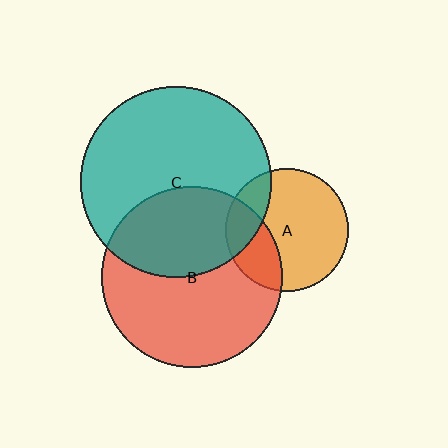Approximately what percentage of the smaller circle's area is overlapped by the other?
Approximately 30%.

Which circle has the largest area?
Circle C (teal).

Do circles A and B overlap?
Yes.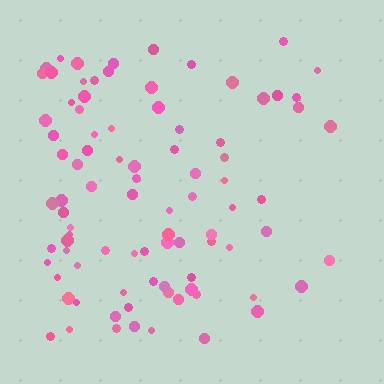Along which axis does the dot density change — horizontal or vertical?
Horizontal.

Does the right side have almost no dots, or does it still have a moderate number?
Still a moderate number, just noticeably fewer than the left.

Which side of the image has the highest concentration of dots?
The left.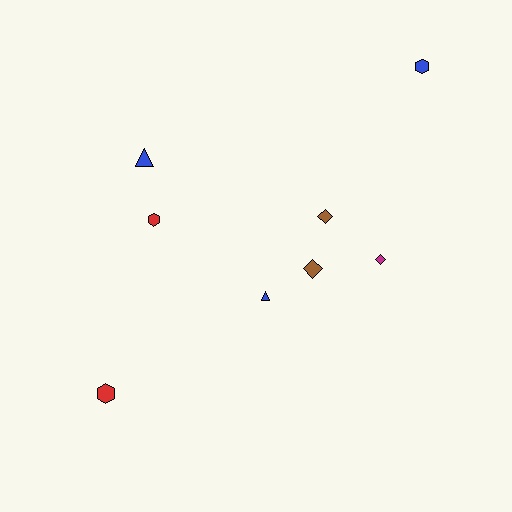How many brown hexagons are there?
There are no brown hexagons.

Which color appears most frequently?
Blue, with 3 objects.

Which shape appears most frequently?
Hexagon, with 3 objects.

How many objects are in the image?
There are 8 objects.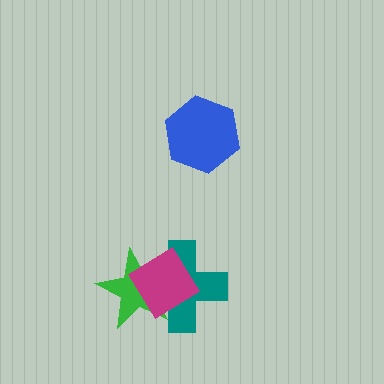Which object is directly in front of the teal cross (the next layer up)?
The green star is directly in front of the teal cross.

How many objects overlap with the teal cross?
2 objects overlap with the teal cross.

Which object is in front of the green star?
The magenta diamond is in front of the green star.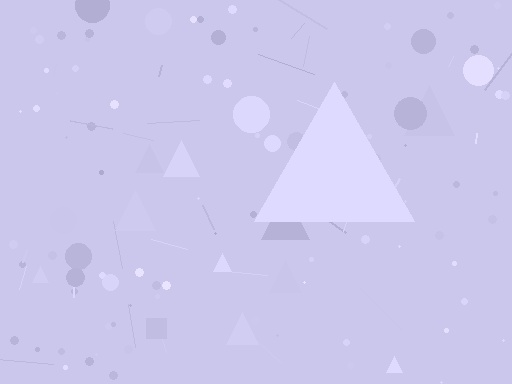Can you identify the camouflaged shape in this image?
The camouflaged shape is a triangle.